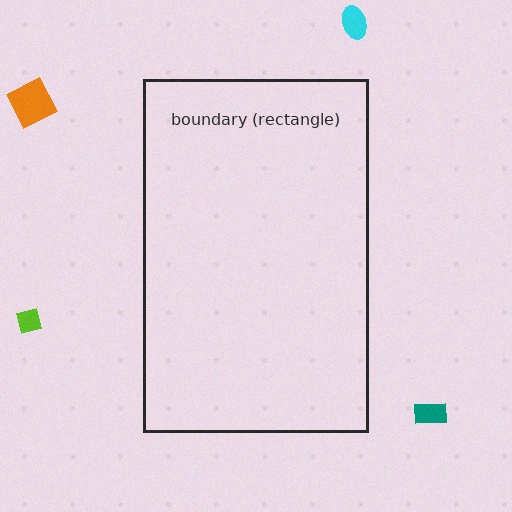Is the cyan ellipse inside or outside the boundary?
Outside.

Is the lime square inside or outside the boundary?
Outside.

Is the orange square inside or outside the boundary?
Outside.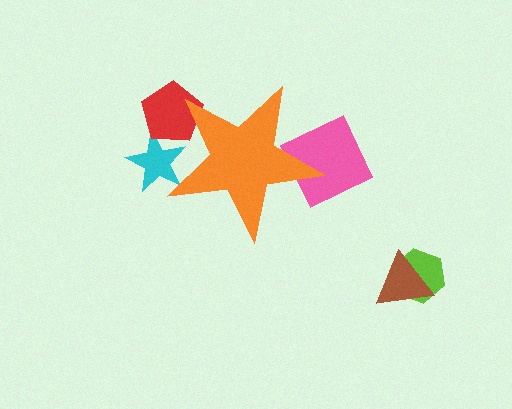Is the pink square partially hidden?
Yes, the pink square is partially hidden behind the orange star.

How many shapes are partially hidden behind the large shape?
4 shapes are partially hidden.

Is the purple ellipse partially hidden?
Yes, the purple ellipse is partially hidden behind the orange star.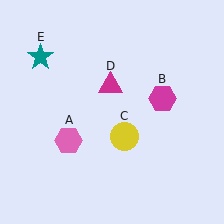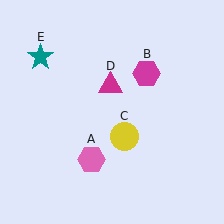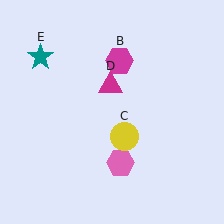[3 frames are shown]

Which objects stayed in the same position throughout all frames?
Yellow circle (object C) and magenta triangle (object D) and teal star (object E) remained stationary.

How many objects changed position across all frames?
2 objects changed position: pink hexagon (object A), magenta hexagon (object B).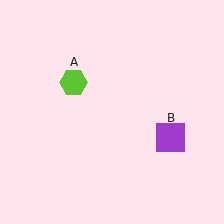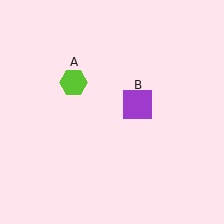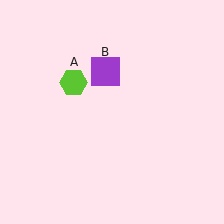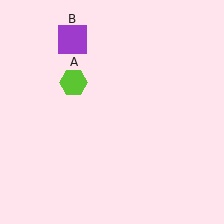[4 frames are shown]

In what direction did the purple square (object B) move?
The purple square (object B) moved up and to the left.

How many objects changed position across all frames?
1 object changed position: purple square (object B).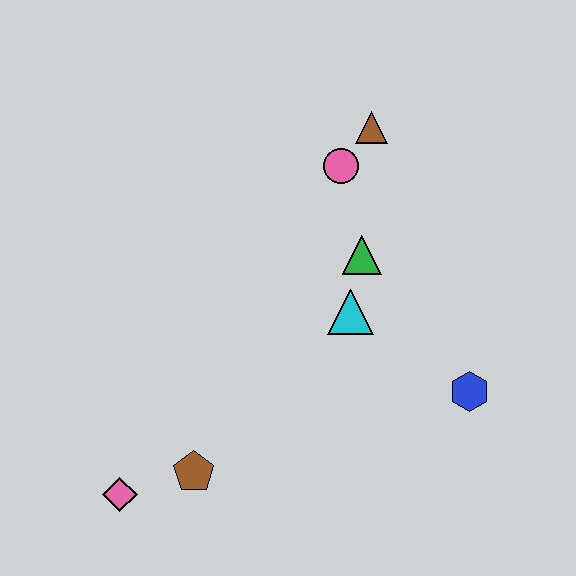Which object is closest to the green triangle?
The cyan triangle is closest to the green triangle.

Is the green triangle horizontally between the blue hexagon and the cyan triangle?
Yes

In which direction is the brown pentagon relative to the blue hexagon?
The brown pentagon is to the left of the blue hexagon.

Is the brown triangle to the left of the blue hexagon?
Yes